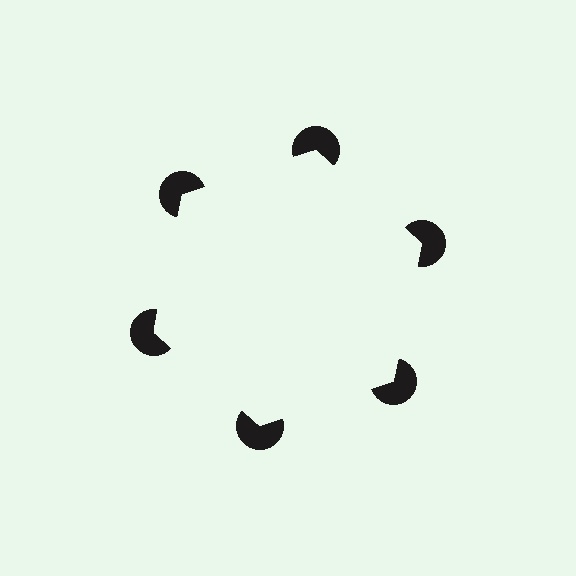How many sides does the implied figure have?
6 sides.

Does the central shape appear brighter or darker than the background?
It typically appears slightly brighter than the background, even though no actual brightness change is drawn.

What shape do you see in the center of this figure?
An illusory hexagon — its edges are inferred from the aligned wedge cuts in the pac-man discs, not physically drawn.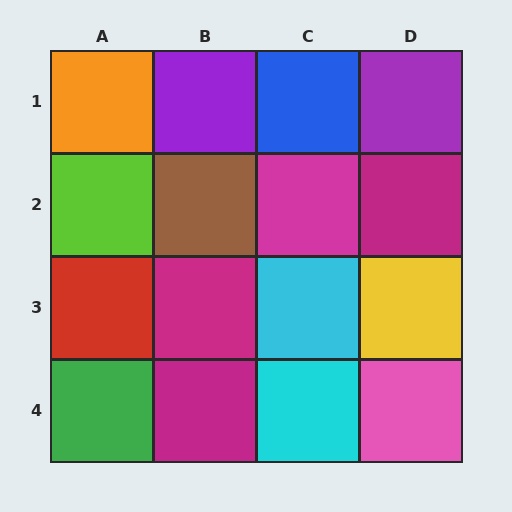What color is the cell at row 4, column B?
Magenta.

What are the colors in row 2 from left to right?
Lime, brown, magenta, magenta.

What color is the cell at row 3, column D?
Yellow.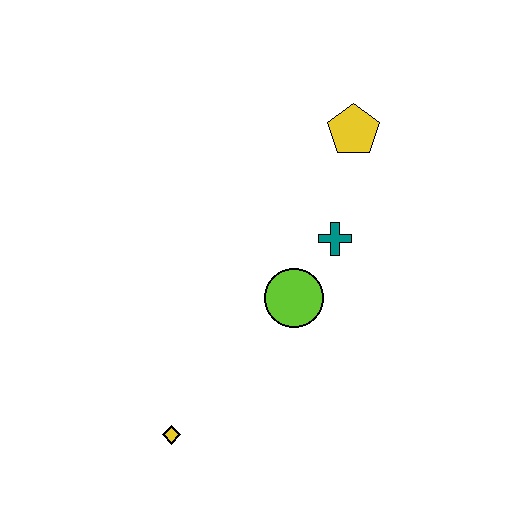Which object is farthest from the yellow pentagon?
The yellow diamond is farthest from the yellow pentagon.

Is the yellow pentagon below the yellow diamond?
No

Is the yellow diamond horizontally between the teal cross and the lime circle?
No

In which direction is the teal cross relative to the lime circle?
The teal cross is above the lime circle.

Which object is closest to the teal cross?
The lime circle is closest to the teal cross.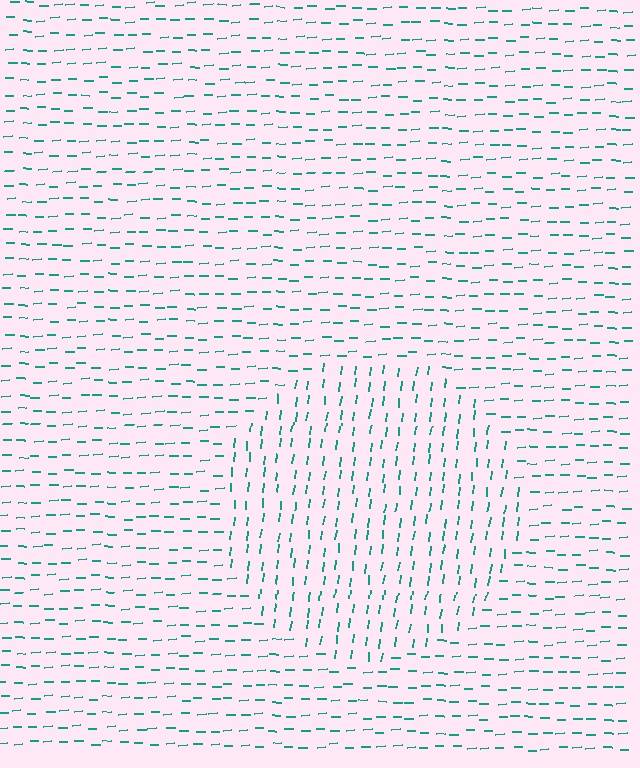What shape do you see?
I see a circle.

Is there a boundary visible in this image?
Yes, there is a texture boundary formed by a change in line orientation.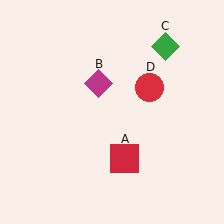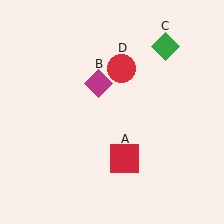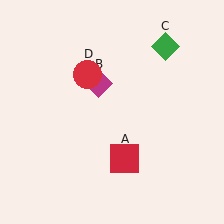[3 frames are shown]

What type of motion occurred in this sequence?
The red circle (object D) rotated counterclockwise around the center of the scene.